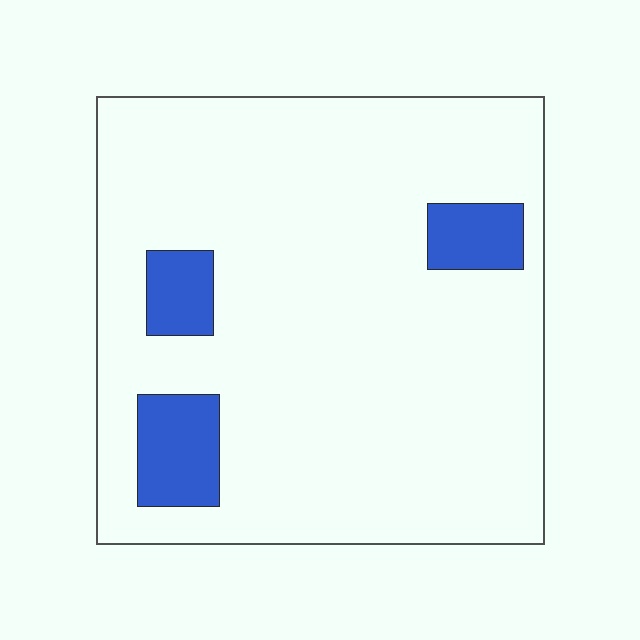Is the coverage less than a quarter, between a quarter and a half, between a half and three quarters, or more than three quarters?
Less than a quarter.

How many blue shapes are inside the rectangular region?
3.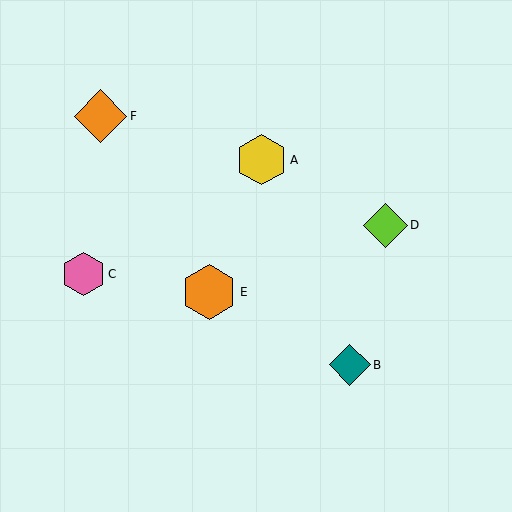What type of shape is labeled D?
Shape D is a lime diamond.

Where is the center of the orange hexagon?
The center of the orange hexagon is at (209, 292).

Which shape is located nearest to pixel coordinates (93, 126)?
The orange diamond (labeled F) at (100, 116) is nearest to that location.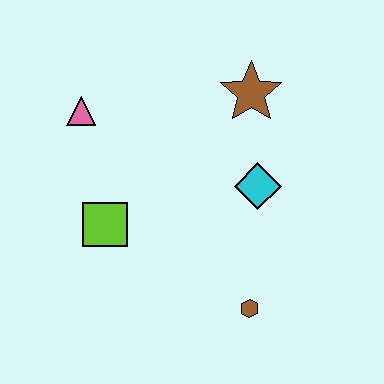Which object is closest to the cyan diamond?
The brown star is closest to the cyan diamond.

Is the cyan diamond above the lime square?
Yes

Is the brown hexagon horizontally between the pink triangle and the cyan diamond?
Yes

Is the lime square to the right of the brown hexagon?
No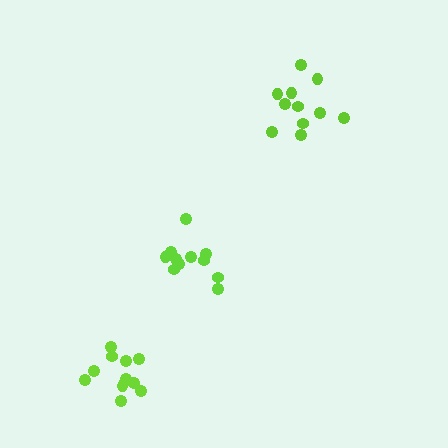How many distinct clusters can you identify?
There are 3 distinct clusters.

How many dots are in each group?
Group 1: 11 dots, Group 2: 11 dots, Group 3: 12 dots (34 total).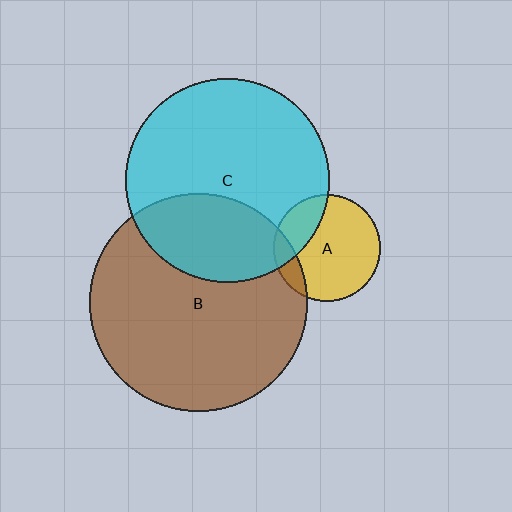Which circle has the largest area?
Circle B (brown).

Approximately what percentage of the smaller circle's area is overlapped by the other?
Approximately 25%.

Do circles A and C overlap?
Yes.